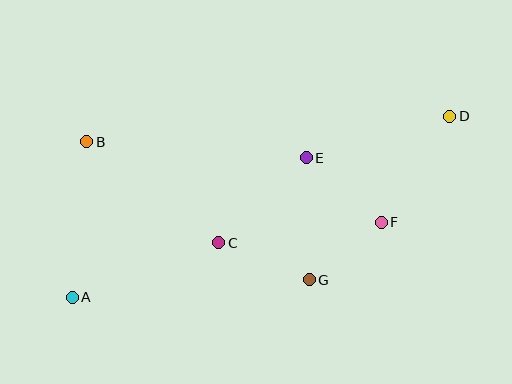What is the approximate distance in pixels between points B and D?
The distance between B and D is approximately 364 pixels.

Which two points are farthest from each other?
Points A and D are farthest from each other.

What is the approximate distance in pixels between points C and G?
The distance between C and G is approximately 98 pixels.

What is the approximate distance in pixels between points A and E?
The distance between A and E is approximately 273 pixels.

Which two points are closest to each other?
Points F and G are closest to each other.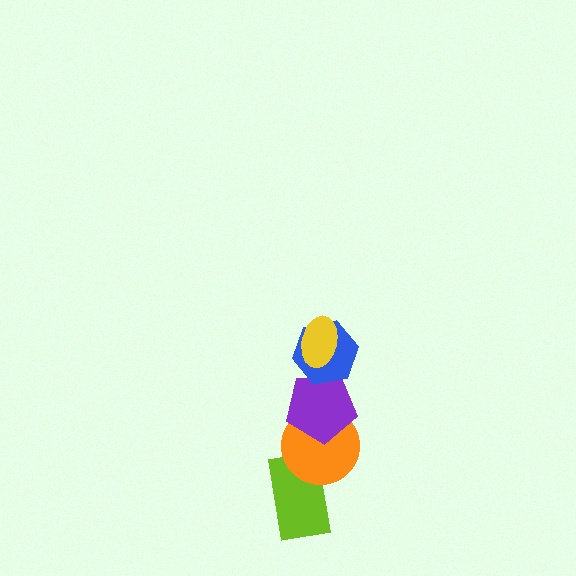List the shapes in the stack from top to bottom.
From top to bottom: the yellow ellipse, the blue hexagon, the purple pentagon, the orange circle, the lime rectangle.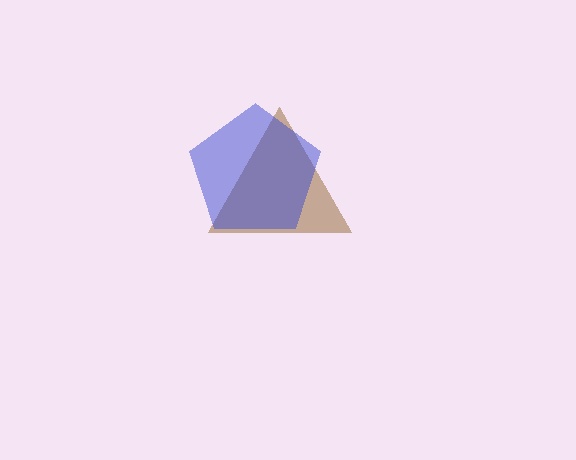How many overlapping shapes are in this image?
There are 2 overlapping shapes in the image.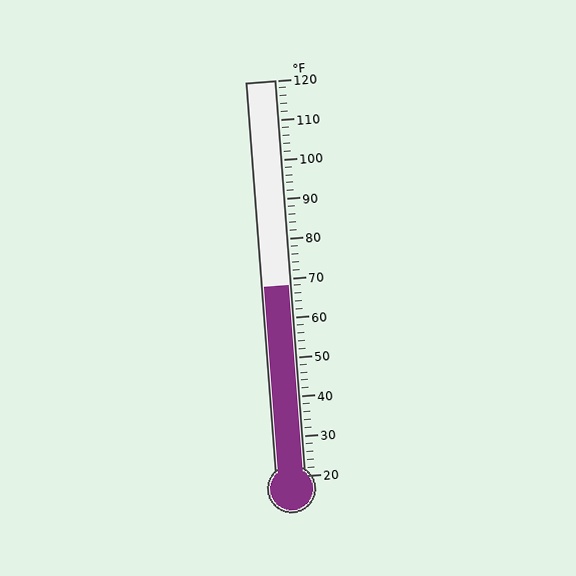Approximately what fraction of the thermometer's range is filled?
The thermometer is filled to approximately 50% of its range.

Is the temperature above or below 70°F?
The temperature is below 70°F.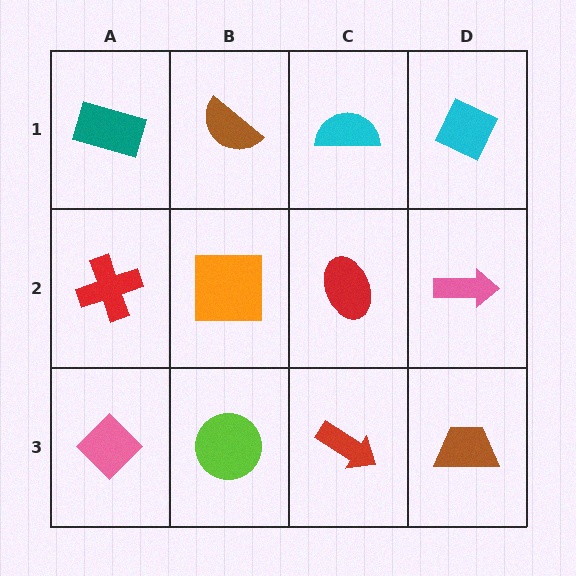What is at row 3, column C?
A red arrow.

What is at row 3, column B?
A lime circle.